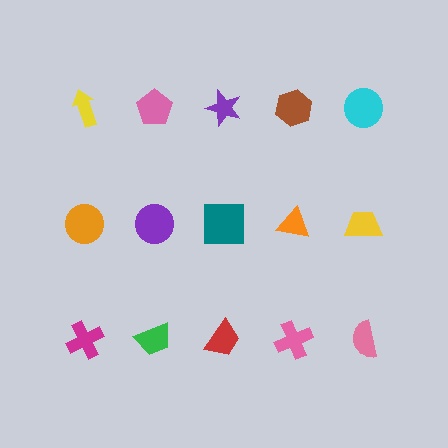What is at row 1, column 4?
A brown hexagon.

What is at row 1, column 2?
A pink pentagon.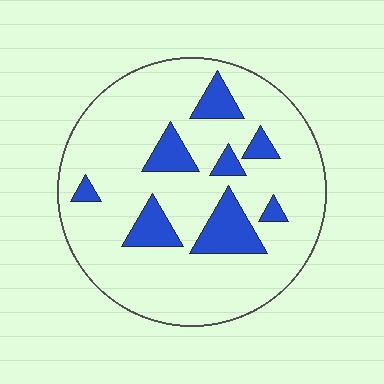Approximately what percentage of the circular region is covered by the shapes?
Approximately 15%.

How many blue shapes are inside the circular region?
8.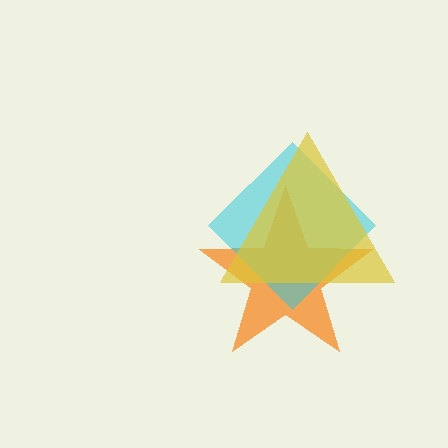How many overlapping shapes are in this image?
There are 3 overlapping shapes in the image.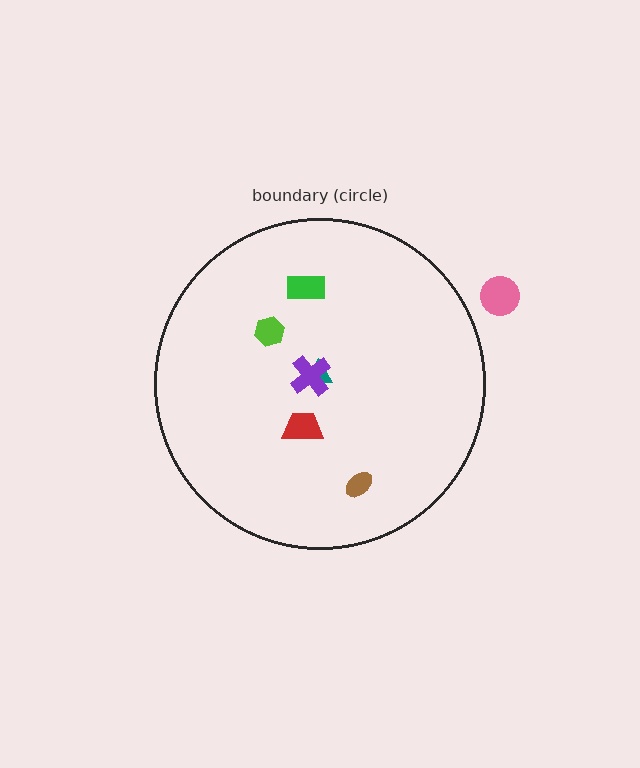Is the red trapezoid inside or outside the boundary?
Inside.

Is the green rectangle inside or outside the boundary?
Inside.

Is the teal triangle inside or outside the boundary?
Inside.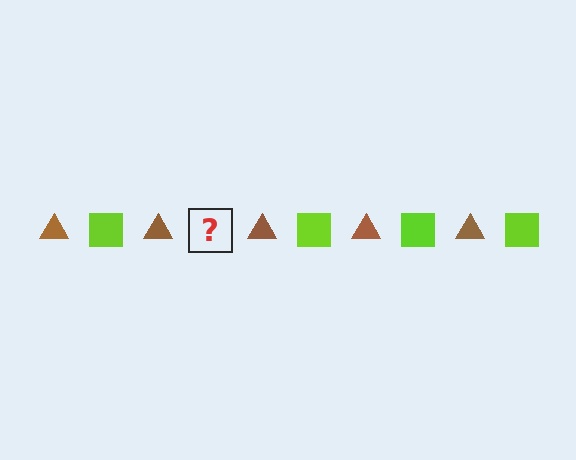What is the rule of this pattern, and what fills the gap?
The rule is that the pattern alternates between brown triangle and lime square. The gap should be filled with a lime square.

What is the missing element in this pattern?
The missing element is a lime square.